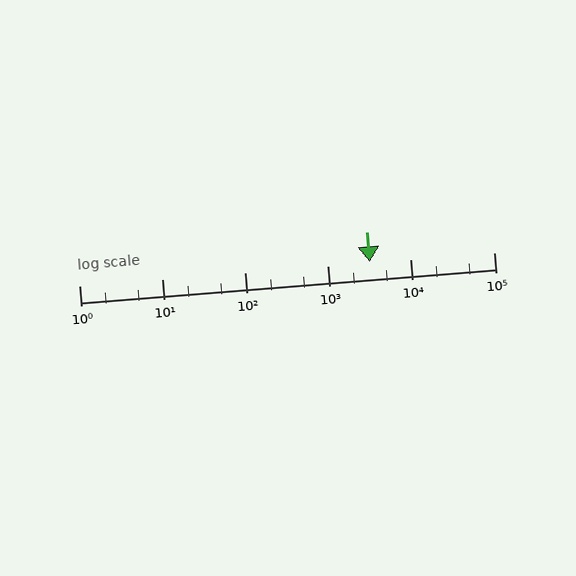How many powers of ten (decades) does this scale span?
The scale spans 5 decades, from 1 to 100000.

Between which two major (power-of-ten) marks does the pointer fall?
The pointer is between 1000 and 10000.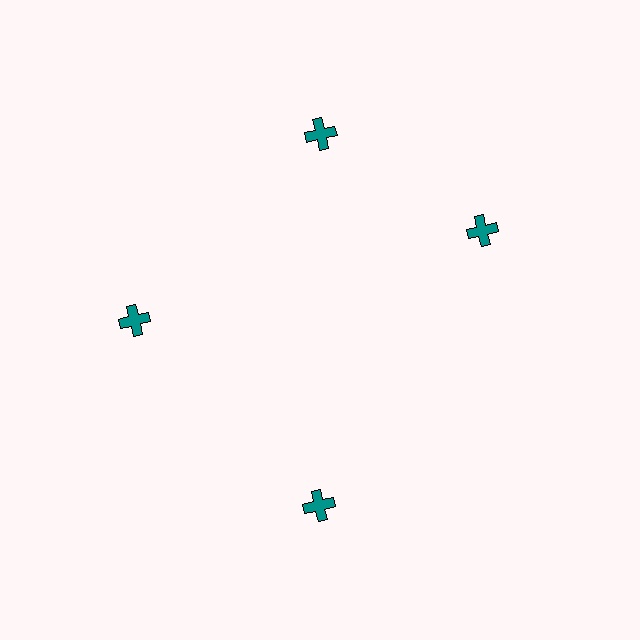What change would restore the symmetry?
The symmetry would be restored by rotating it back into even spacing with its neighbors so that all 4 crosses sit at equal angles and equal distance from the center.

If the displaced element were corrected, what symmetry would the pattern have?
It would have 4-fold rotational symmetry — the pattern would map onto itself every 90 degrees.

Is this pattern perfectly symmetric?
No. The 4 teal crosses are arranged in a ring, but one element near the 3 o'clock position is rotated out of alignment along the ring, breaking the 4-fold rotational symmetry.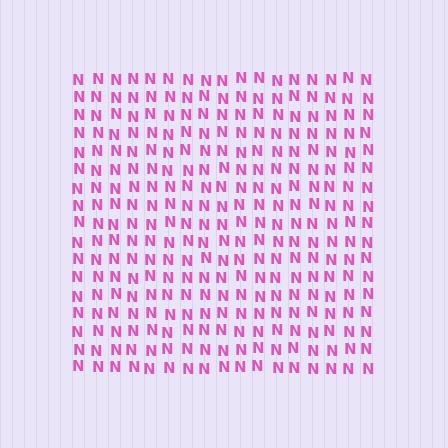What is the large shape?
The large shape is a square.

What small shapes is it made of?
It is made of small letter N's.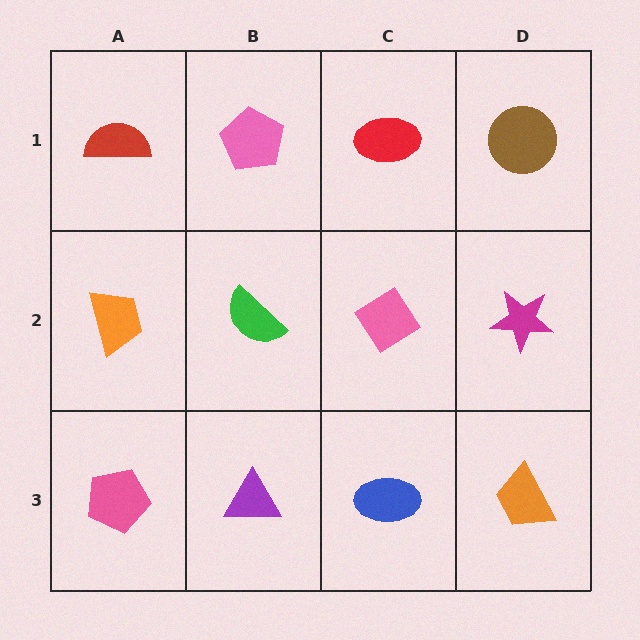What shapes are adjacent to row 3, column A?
An orange trapezoid (row 2, column A), a purple triangle (row 3, column B).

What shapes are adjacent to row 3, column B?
A green semicircle (row 2, column B), a pink pentagon (row 3, column A), a blue ellipse (row 3, column C).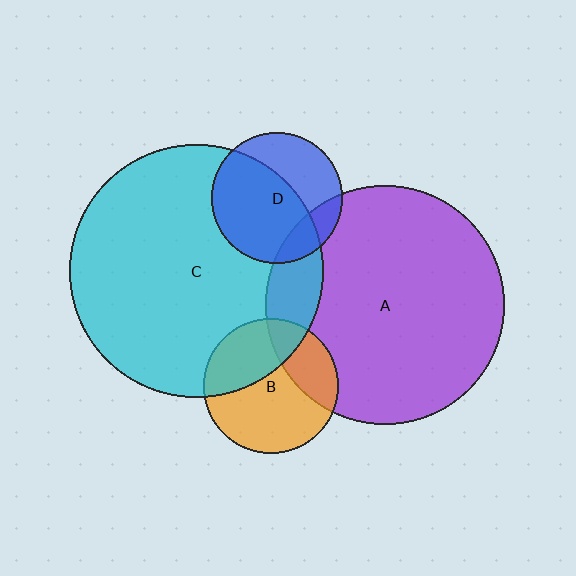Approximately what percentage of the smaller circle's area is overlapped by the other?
Approximately 15%.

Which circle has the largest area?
Circle C (cyan).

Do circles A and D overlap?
Yes.